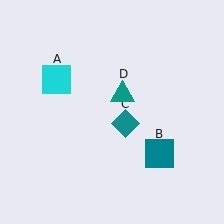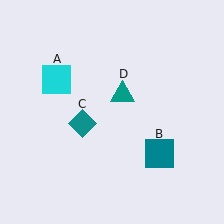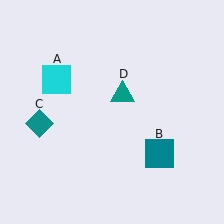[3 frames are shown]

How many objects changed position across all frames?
1 object changed position: teal diamond (object C).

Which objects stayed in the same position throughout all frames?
Cyan square (object A) and teal square (object B) and teal triangle (object D) remained stationary.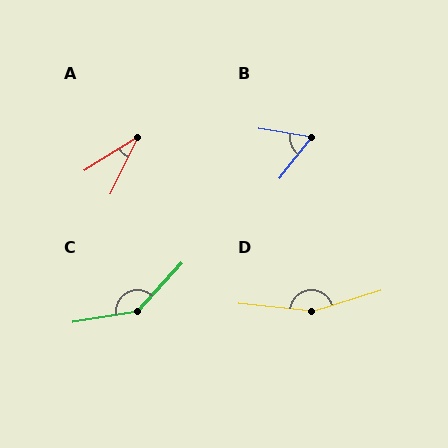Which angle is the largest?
D, at approximately 157 degrees.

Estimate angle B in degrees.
Approximately 62 degrees.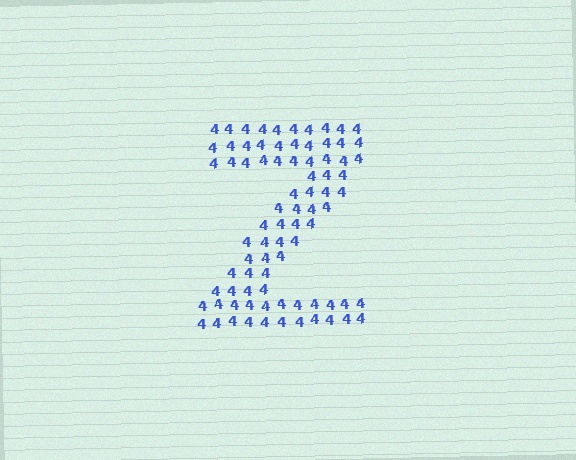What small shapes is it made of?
It is made of small digit 4's.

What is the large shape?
The large shape is the letter Z.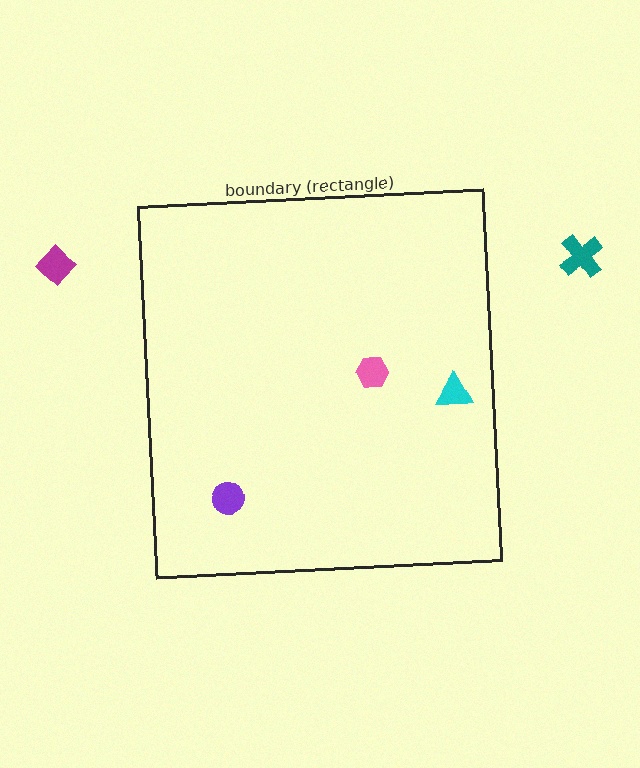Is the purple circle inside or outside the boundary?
Inside.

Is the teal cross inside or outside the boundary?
Outside.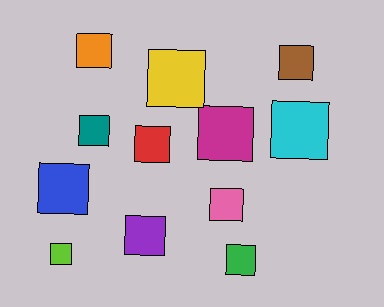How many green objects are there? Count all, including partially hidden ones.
There is 1 green object.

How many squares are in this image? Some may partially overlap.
There are 12 squares.